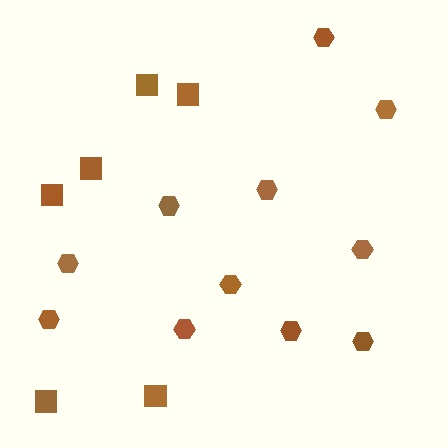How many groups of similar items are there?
There are 2 groups: one group of hexagons (11) and one group of squares (6).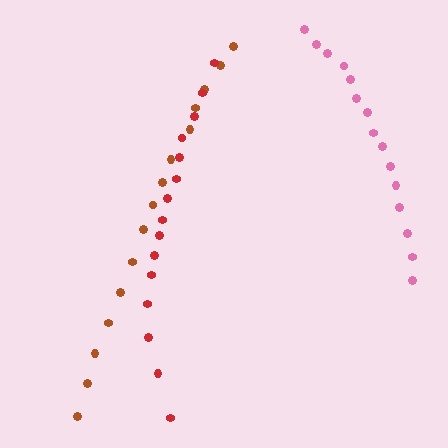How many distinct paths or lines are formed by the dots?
There are 3 distinct paths.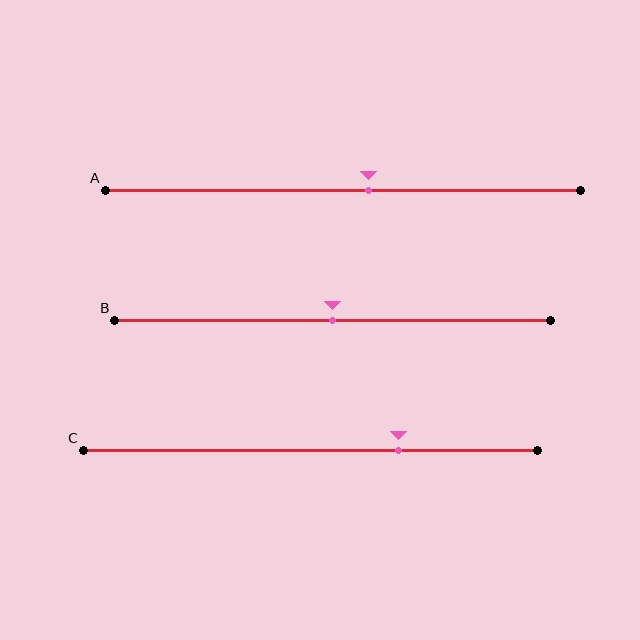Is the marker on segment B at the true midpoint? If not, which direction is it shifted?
Yes, the marker on segment B is at the true midpoint.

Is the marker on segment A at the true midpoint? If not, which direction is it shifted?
No, the marker on segment A is shifted to the right by about 5% of the segment length.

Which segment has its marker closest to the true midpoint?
Segment B has its marker closest to the true midpoint.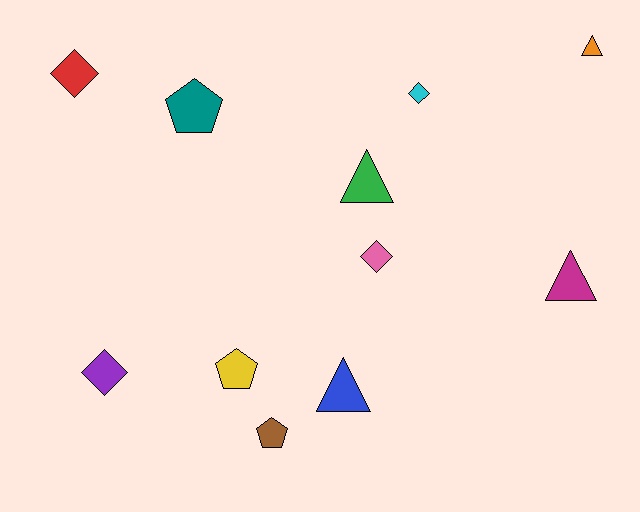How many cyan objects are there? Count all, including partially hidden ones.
There is 1 cyan object.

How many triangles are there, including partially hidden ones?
There are 4 triangles.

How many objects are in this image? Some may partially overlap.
There are 11 objects.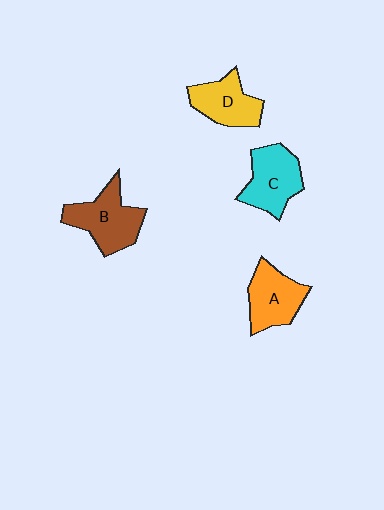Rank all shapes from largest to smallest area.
From largest to smallest: B (brown), C (cyan), A (orange), D (yellow).